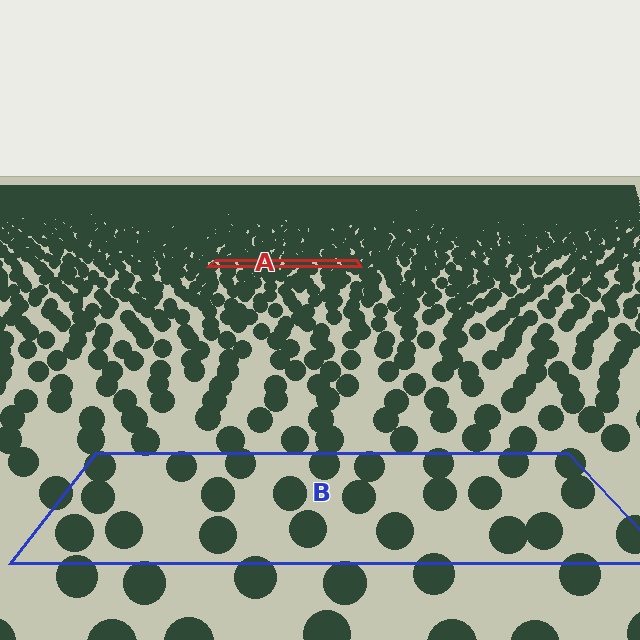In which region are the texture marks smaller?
The texture marks are smaller in region A, because it is farther away.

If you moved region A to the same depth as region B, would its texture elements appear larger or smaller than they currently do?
They would appear larger. At a closer depth, the same texture elements are projected at a bigger on-screen size.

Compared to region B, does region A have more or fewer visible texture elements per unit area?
Region A has more texture elements per unit area — they are packed more densely because it is farther away.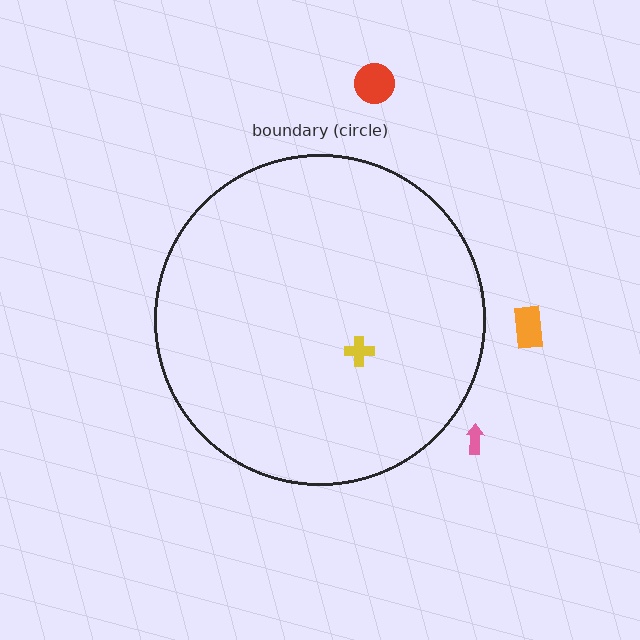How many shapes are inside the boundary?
1 inside, 3 outside.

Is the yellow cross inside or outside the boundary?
Inside.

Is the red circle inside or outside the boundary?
Outside.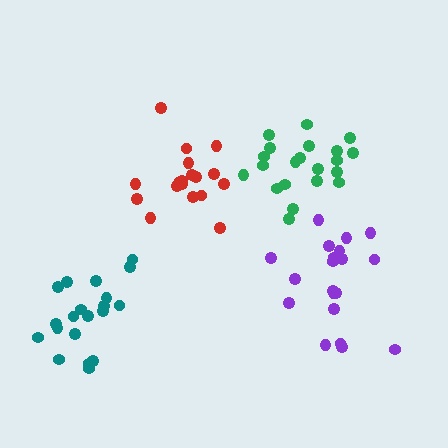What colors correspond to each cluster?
The clusters are colored: red, purple, green, teal.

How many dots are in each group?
Group 1: 18 dots, Group 2: 20 dots, Group 3: 21 dots, Group 4: 20 dots (79 total).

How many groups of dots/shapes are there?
There are 4 groups.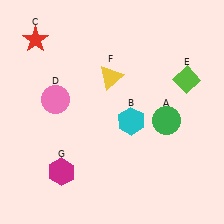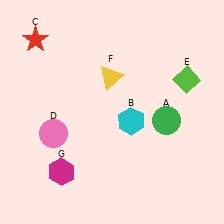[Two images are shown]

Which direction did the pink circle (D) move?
The pink circle (D) moved down.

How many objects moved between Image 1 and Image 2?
1 object moved between the two images.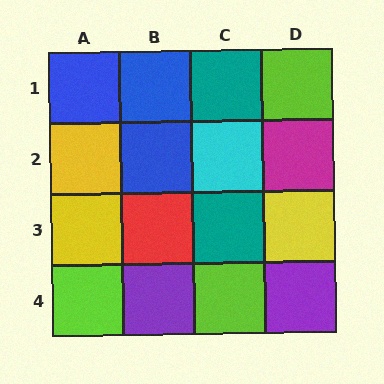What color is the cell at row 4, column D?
Purple.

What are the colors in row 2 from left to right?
Yellow, blue, cyan, magenta.